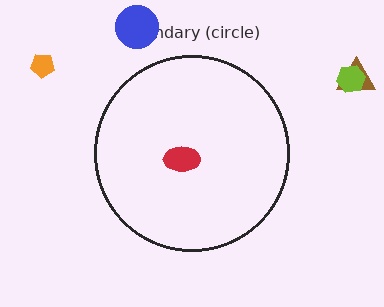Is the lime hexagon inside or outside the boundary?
Outside.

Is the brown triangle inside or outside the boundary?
Outside.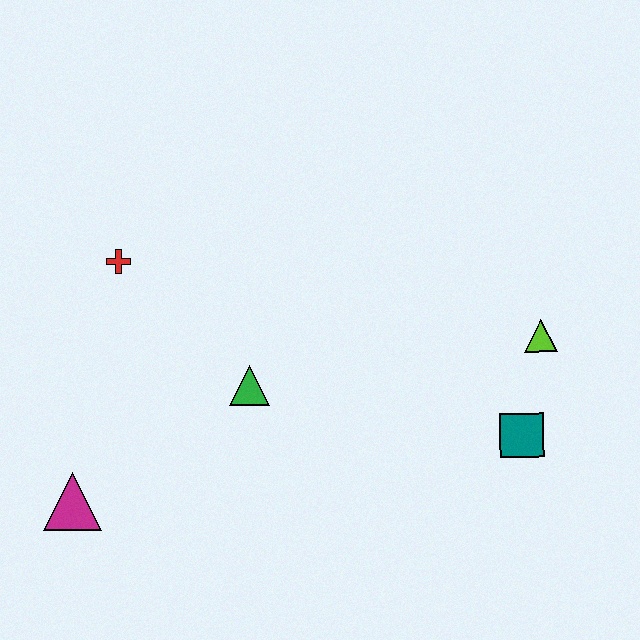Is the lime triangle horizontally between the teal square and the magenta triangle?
No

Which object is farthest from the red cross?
The teal square is farthest from the red cross.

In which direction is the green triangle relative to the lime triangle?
The green triangle is to the left of the lime triangle.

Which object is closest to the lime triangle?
The teal square is closest to the lime triangle.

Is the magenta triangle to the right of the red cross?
No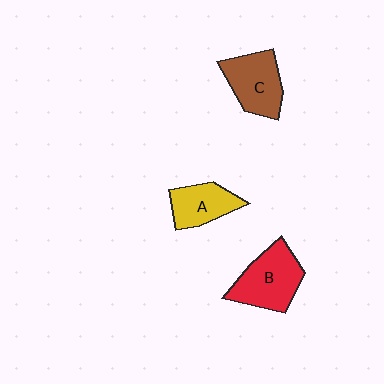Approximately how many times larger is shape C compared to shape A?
Approximately 1.2 times.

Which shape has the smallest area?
Shape A (yellow).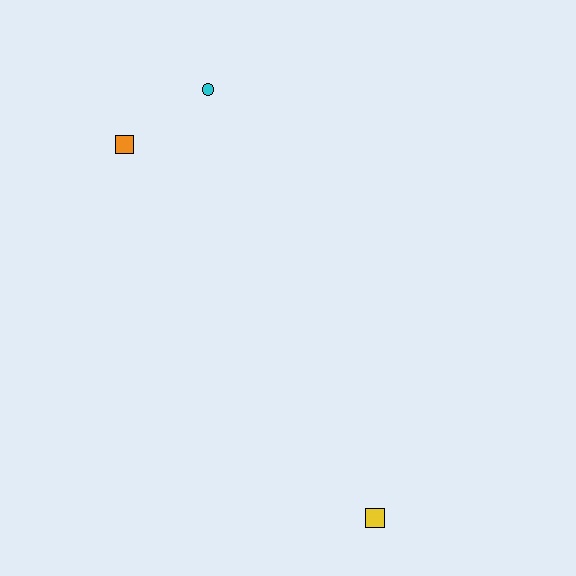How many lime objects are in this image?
There are no lime objects.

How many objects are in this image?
There are 3 objects.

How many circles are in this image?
There is 1 circle.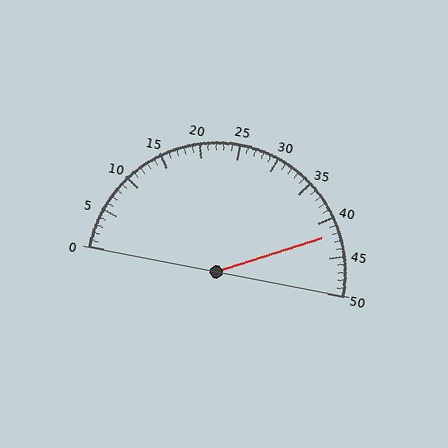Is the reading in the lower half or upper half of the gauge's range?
The reading is in the upper half of the range (0 to 50).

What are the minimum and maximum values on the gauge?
The gauge ranges from 0 to 50.